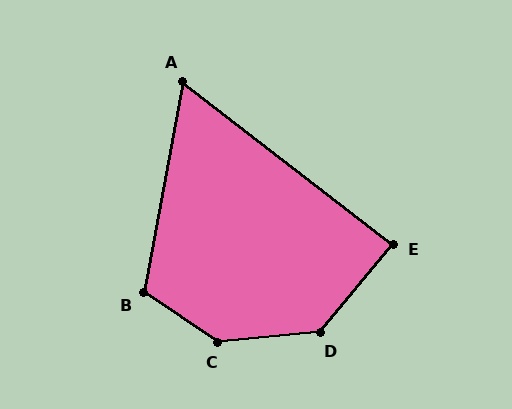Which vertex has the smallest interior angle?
A, at approximately 63 degrees.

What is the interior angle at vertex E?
Approximately 88 degrees (approximately right).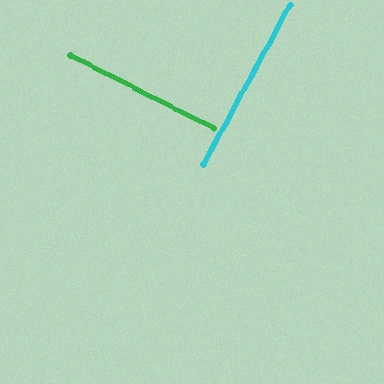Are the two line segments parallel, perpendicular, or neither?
Perpendicular — they meet at approximately 88°.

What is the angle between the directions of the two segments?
Approximately 88 degrees.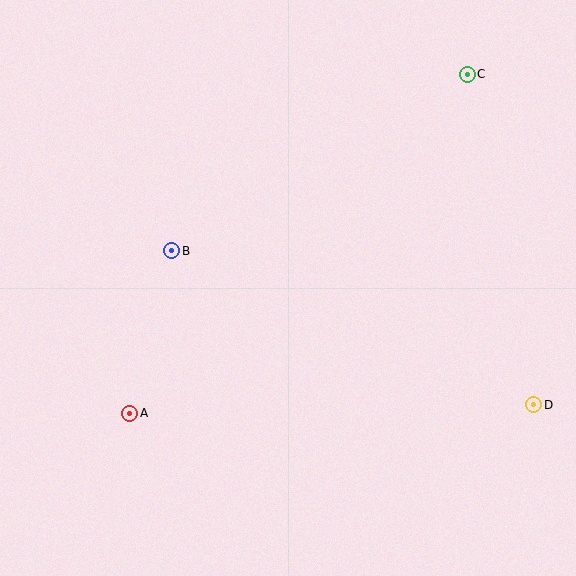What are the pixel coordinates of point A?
Point A is at (130, 413).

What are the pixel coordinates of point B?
Point B is at (172, 251).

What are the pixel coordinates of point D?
Point D is at (534, 405).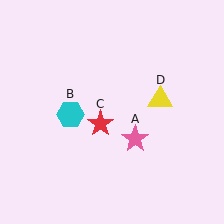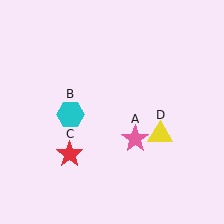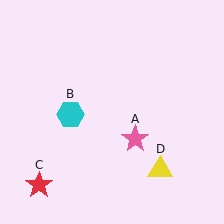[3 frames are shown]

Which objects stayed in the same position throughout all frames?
Pink star (object A) and cyan hexagon (object B) remained stationary.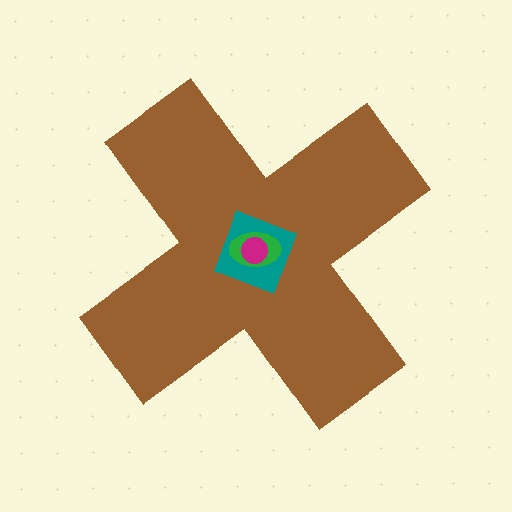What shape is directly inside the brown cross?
The teal diamond.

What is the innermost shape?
The magenta circle.